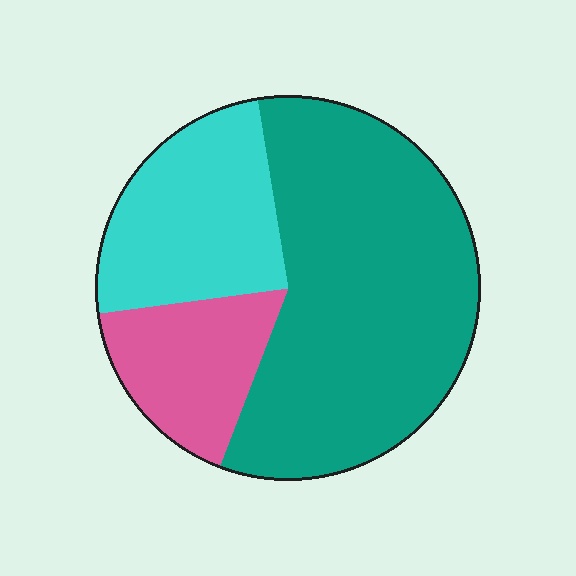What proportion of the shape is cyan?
Cyan covers 25% of the shape.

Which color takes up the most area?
Teal, at roughly 60%.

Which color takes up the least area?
Pink, at roughly 15%.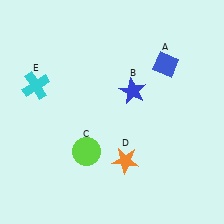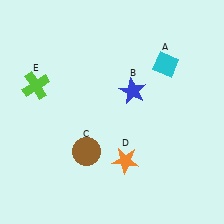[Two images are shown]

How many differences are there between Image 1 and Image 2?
There are 3 differences between the two images.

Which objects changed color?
A changed from blue to cyan. C changed from lime to brown. E changed from cyan to lime.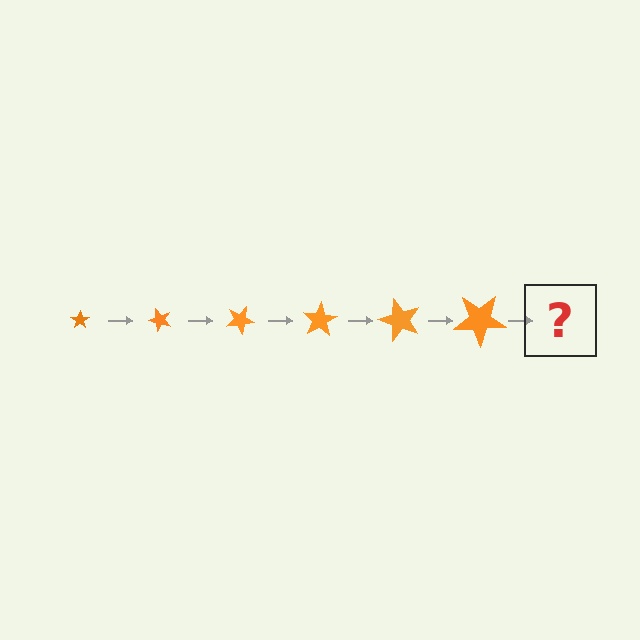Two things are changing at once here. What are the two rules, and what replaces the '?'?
The two rules are that the star grows larger each step and it rotates 50 degrees each step. The '?' should be a star, larger than the previous one and rotated 300 degrees from the start.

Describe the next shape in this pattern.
It should be a star, larger than the previous one and rotated 300 degrees from the start.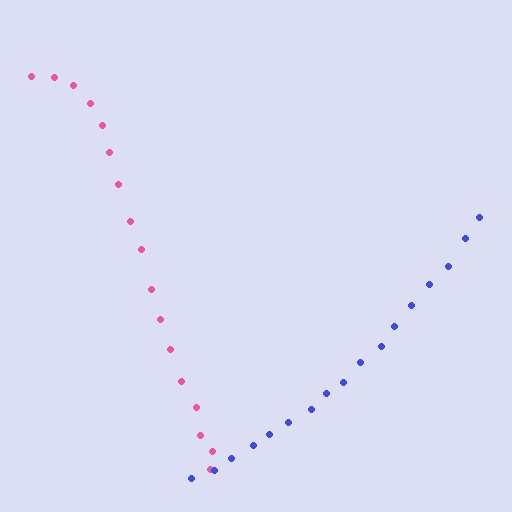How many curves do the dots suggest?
There are 2 distinct paths.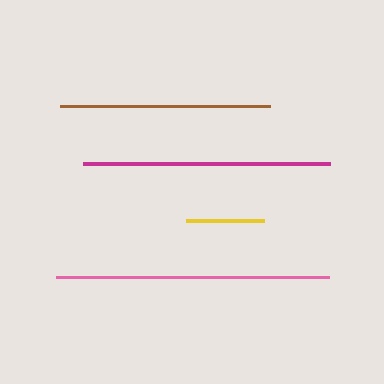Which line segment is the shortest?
The yellow line is the shortest at approximately 78 pixels.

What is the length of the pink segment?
The pink segment is approximately 273 pixels long.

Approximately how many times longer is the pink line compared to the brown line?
The pink line is approximately 1.3 times the length of the brown line.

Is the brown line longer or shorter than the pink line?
The pink line is longer than the brown line.